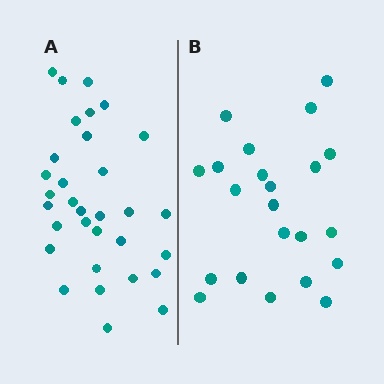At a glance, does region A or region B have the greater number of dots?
Region A (the left region) has more dots.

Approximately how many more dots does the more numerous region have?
Region A has roughly 10 or so more dots than region B.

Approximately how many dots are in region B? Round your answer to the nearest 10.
About 20 dots. (The exact count is 22, which rounds to 20.)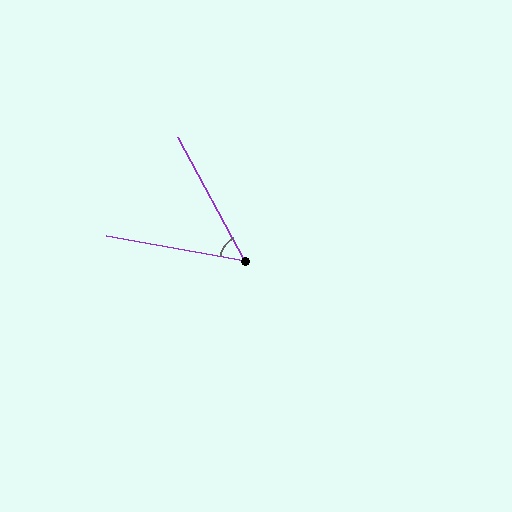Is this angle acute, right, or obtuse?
It is acute.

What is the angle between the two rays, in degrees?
Approximately 52 degrees.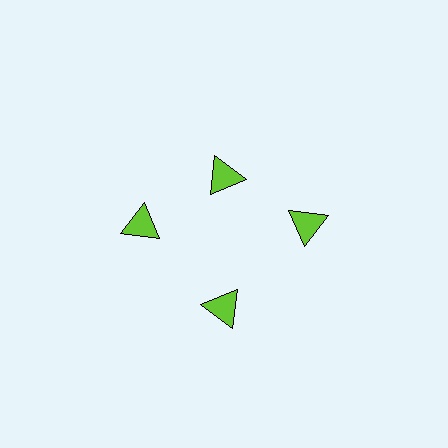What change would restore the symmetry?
The symmetry would be restored by moving it outward, back onto the ring so that all 4 triangles sit at equal angles and equal distance from the center.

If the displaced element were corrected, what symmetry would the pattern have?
It would have 4-fold rotational symmetry — the pattern would map onto itself every 90 degrees.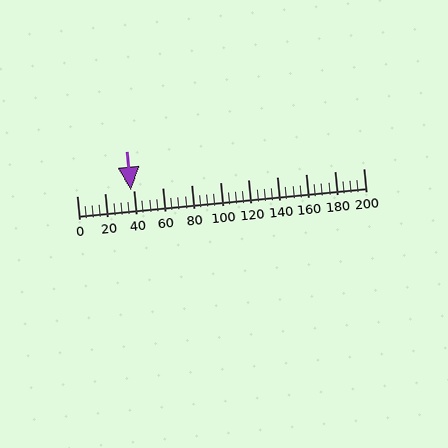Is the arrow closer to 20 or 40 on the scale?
The arrow is closer to 40.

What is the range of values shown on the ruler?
The ruler shows values from 0 to 200.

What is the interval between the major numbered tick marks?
The major tick marks are spaced 20 units apart.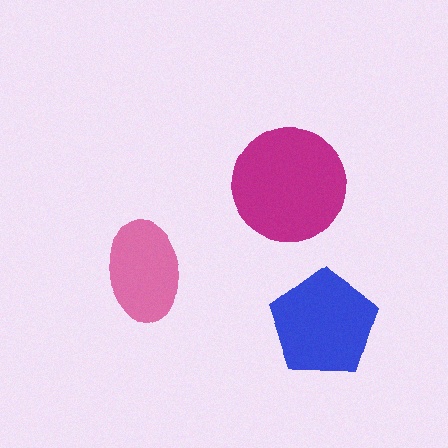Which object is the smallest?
The pink ellipse.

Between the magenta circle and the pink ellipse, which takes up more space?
The magenta circle.